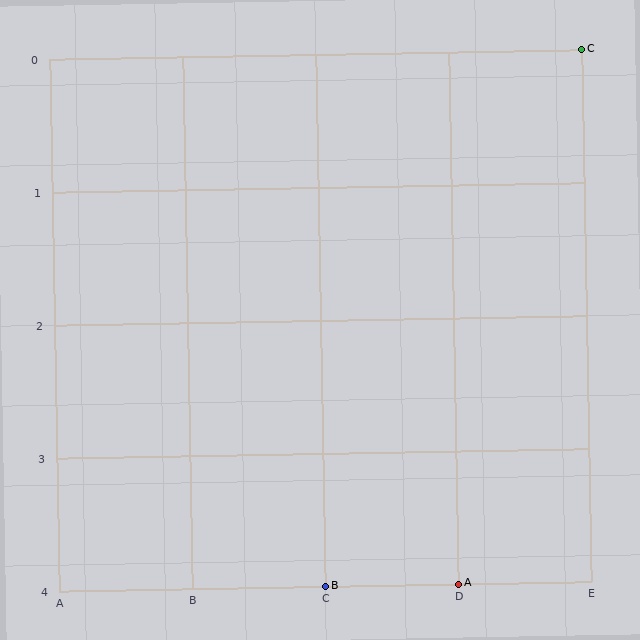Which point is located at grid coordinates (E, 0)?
Point C is at (E, 0).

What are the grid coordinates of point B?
Point B is at grid coordinates (C, 4).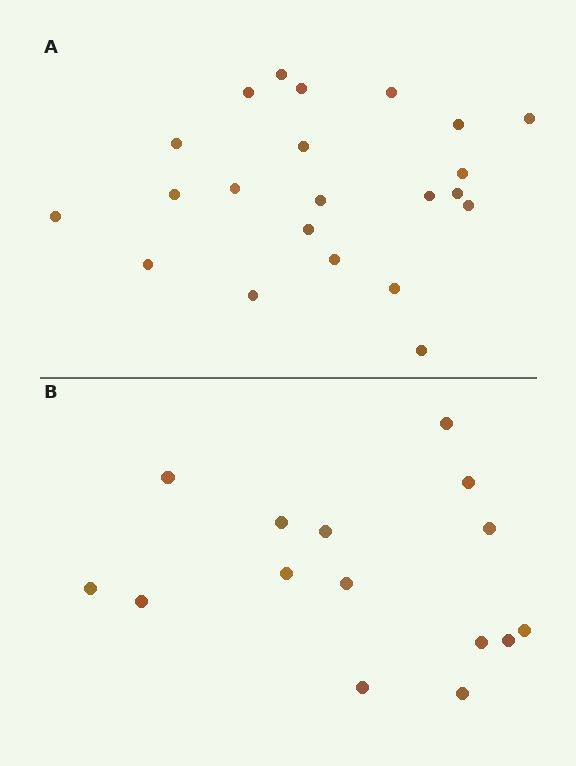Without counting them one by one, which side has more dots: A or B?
Region A (the top region) has more dots.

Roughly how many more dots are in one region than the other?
Region A has roughly 8 or so more dots than region B.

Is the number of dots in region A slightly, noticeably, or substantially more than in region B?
Region A has substantially more. The ratio is roughly 1.5 to 1.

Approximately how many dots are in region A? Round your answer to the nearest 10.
About 20 dots. (The exact count is 22, which rounds to 20.)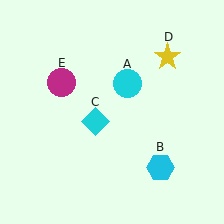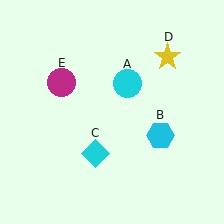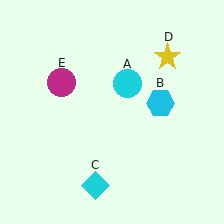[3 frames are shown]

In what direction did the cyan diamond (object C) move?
The cyan diamond (object C) moved down.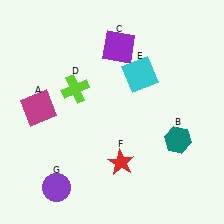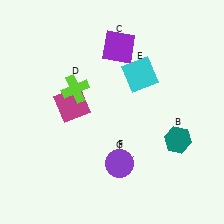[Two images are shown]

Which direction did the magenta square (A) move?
The magenta square (A) moved right.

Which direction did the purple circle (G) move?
The purple circle (G) moved right.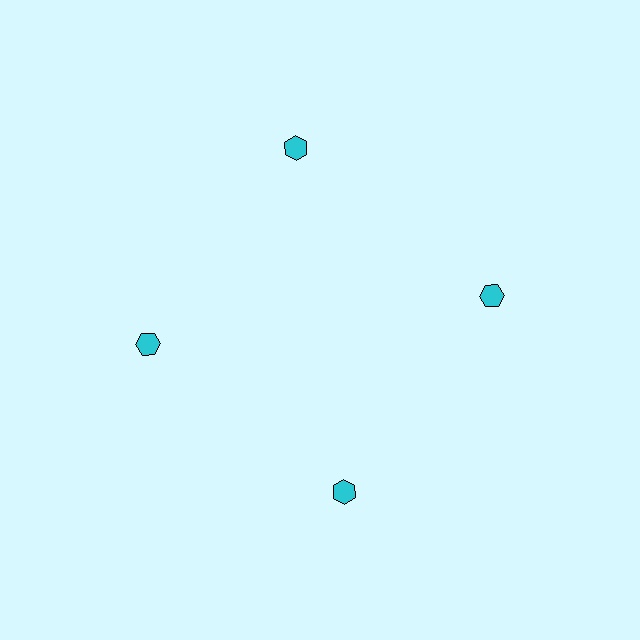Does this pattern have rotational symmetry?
Yes, this pattern has 4-fold rotational symmetry. It looks the same after rotating 90 degrees around the center.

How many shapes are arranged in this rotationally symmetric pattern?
There are 4 shapes, arranged in 4 groups of 1.